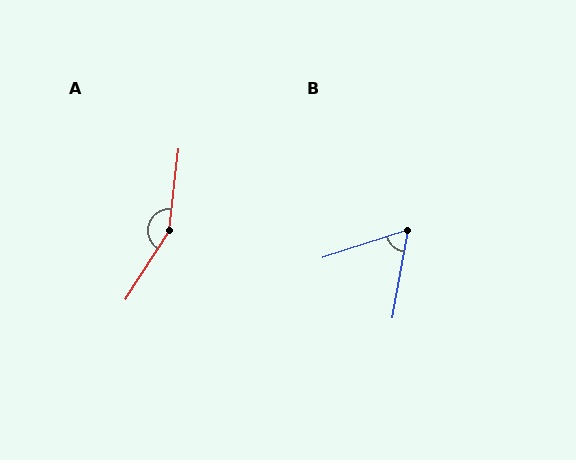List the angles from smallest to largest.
B (62°), A (154°).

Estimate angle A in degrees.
Approximately 154 degrees.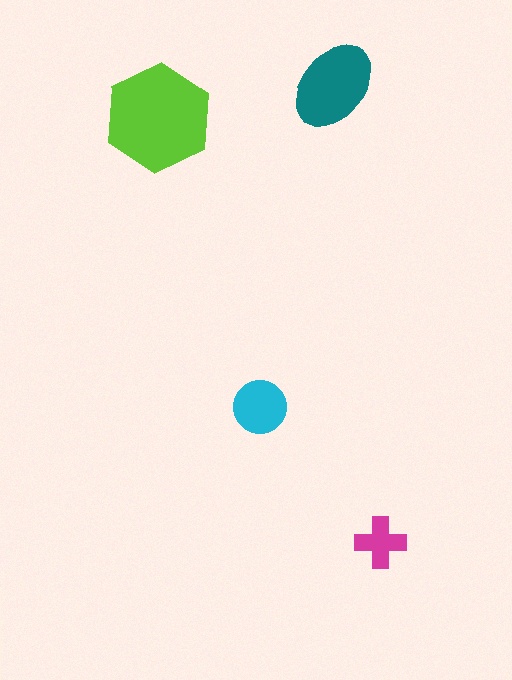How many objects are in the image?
There are 4 objects in the image.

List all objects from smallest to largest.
The magenta cross, the cyan circle, the teal ellipse, the lime hexagon.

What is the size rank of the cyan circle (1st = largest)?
3rd.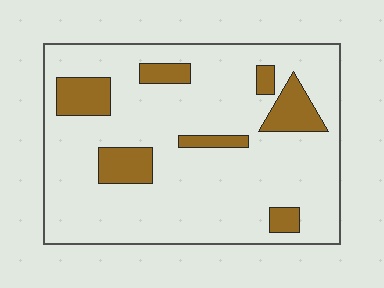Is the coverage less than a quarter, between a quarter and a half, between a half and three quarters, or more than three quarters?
Less than a quarter.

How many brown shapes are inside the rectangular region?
7.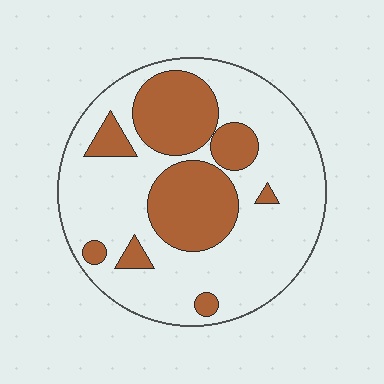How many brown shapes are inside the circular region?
8.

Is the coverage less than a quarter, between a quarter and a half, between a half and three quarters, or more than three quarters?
Between a quarter and a half.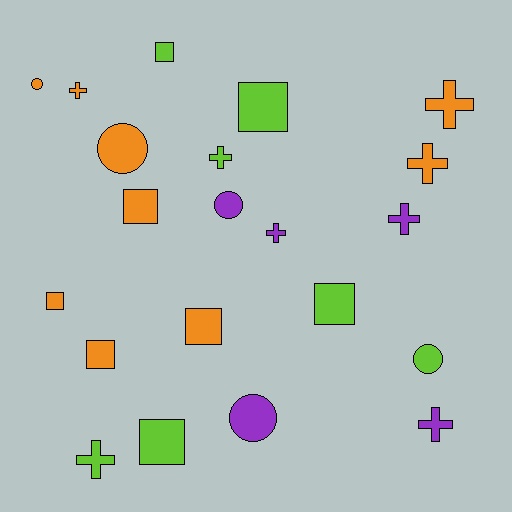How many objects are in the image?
There are 21 objects.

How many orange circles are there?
There are 2 orange circles.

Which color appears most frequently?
Orange, with 9 objects.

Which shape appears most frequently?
Cross, with 8 objects.